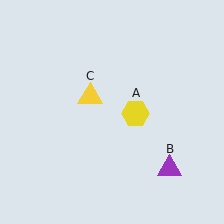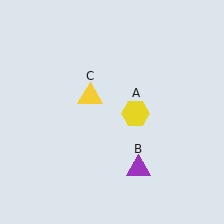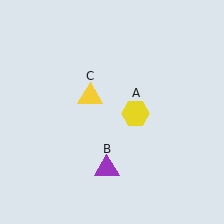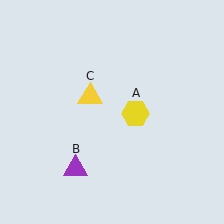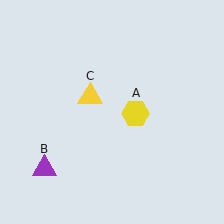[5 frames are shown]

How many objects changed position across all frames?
1 object changed position: purple triangle (object B).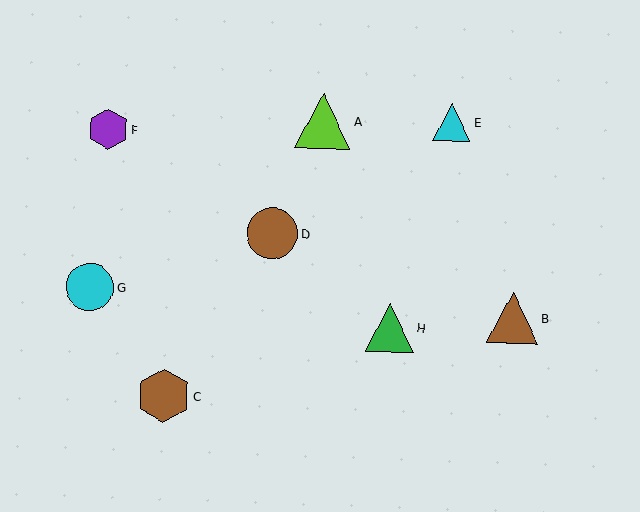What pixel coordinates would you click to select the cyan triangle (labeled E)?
Click at (452, 122) to select the cyan triangle E.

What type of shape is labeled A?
Shape A is a lime triangle.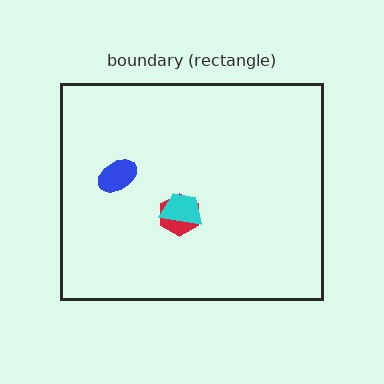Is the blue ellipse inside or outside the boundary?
Inside.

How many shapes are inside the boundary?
3 inside, 0 outside.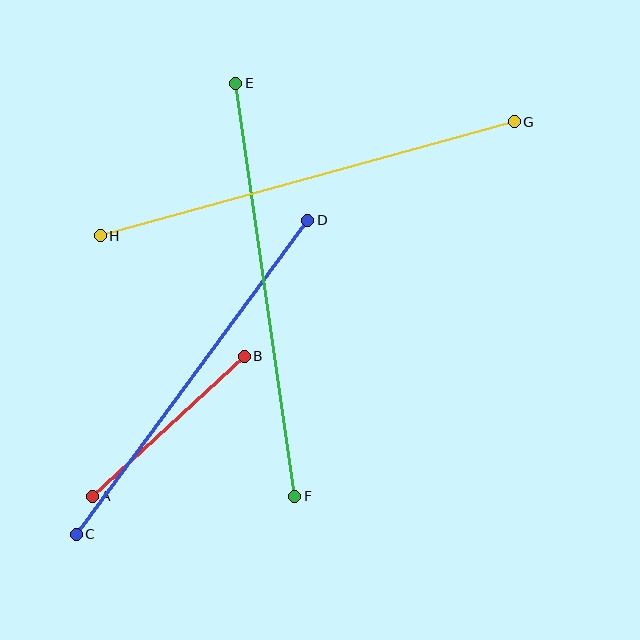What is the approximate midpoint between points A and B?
The midpoint is at approximately (168, 426) pixels.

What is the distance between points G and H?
The distance is approximately 430 pixels.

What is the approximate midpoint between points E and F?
The midpoint is at approximately (265, 290) pixels.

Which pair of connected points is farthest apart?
Points G and H are farthest apart.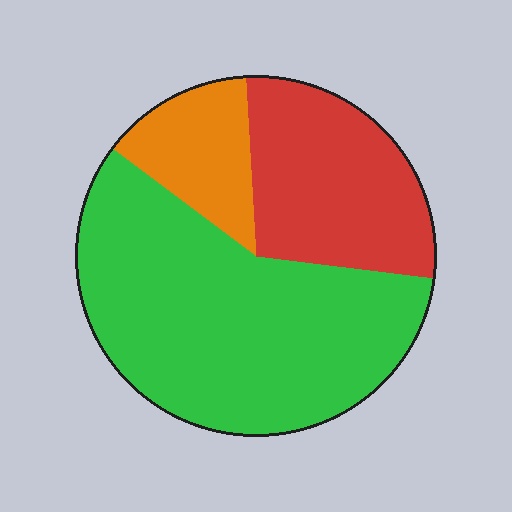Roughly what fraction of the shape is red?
Red takes up about one quarter (1/4) of the shape.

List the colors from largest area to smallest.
From largest to smallest: green, red, orange.